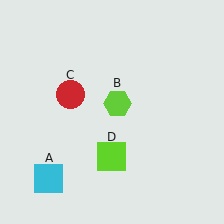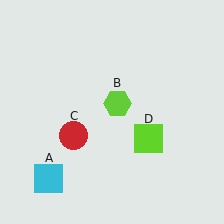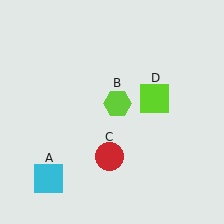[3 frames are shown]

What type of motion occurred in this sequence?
The red circle (object C), lime square (object D) rotated counterclockwise around the center of the scene.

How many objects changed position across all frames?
2 objects changed position: red circle (object C), lime square (object D).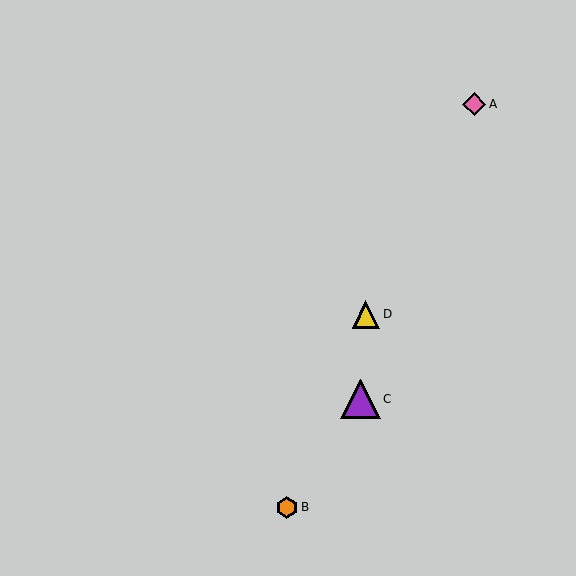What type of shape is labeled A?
Shape A is a pink diamond.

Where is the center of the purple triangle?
The center of the purple triangle is at (361, 399).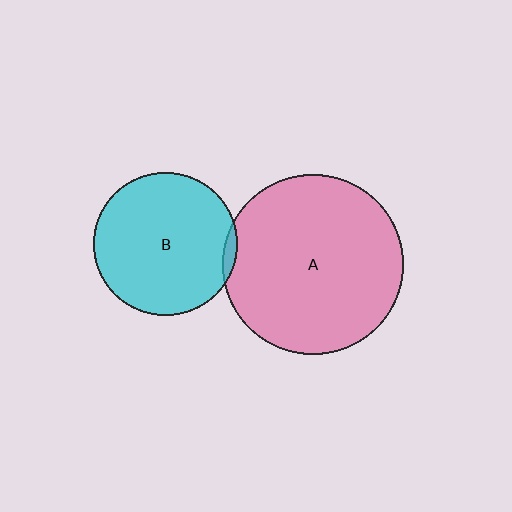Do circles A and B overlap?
Yes.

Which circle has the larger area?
Circle A (pink).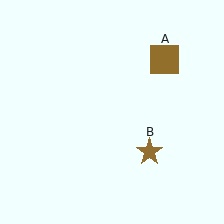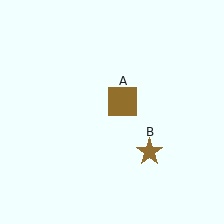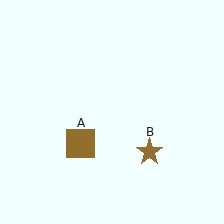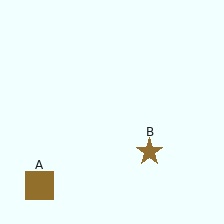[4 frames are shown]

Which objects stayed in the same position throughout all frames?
Brown star (object B) remained stationary.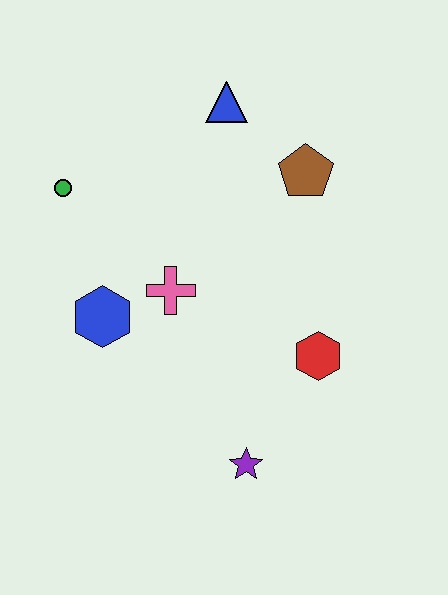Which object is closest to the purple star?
The red hexagon is closest to the purple star.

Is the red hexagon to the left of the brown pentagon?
No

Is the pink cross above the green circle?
No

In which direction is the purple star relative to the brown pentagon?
The purple star is below the brown pentagon.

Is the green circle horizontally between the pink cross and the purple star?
No